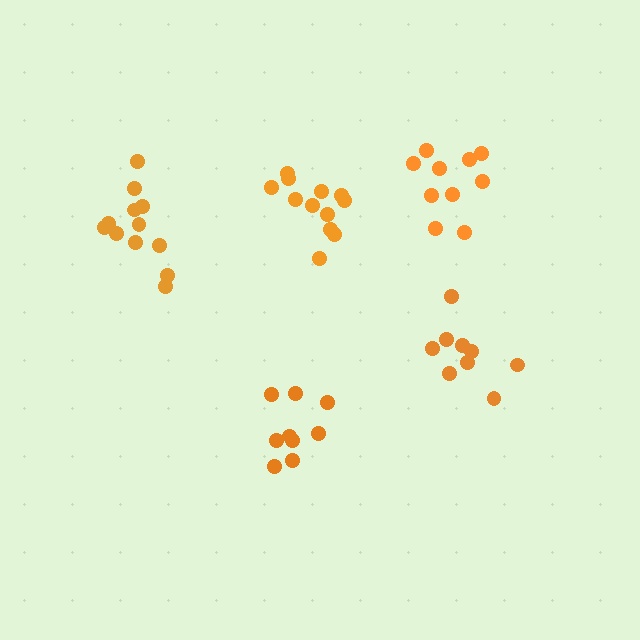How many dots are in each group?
Group 1: 9 dots, Group 2: 12 dots, Group 3: 10 dots, Group 4: 12 dots, Group 5: 9 dots (52 total).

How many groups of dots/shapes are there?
There are 5 groups.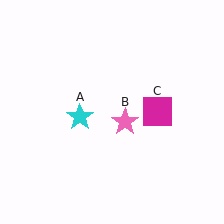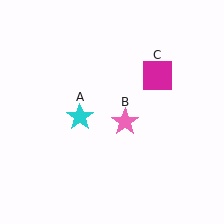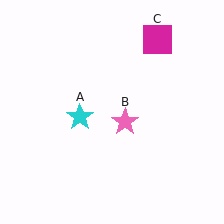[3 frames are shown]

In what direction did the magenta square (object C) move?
The magenta square (object C) moved up.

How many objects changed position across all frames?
1 object changed position: magenta square (object C).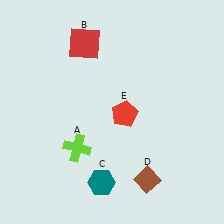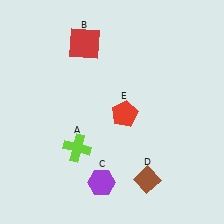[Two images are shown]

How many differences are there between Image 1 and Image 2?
There is 1 difference between the two images.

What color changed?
The hexagon (C) changed from teal in Image 1 to purple in Image 2.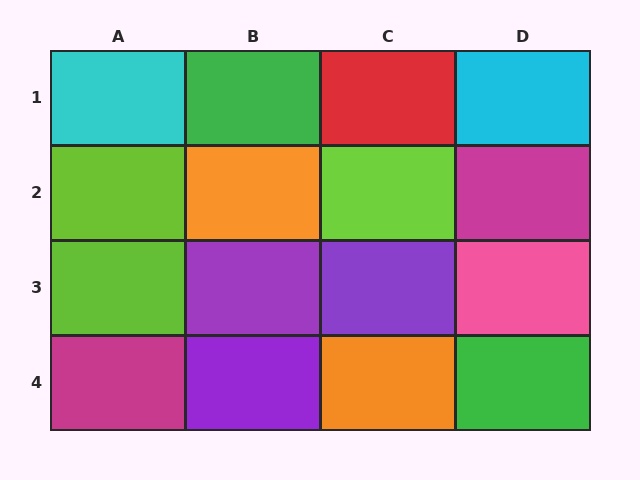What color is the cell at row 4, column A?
Magenta.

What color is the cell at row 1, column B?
Green.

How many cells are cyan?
2 cells are cyan.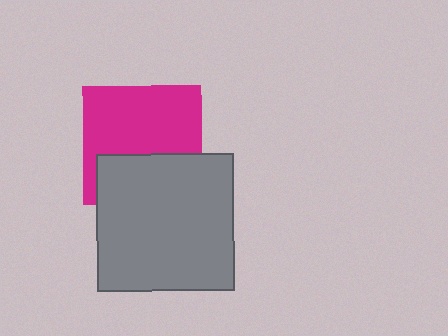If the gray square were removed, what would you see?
You would see the complete magenta square.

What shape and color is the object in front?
The object in front is a gray square.